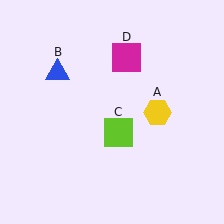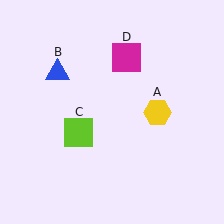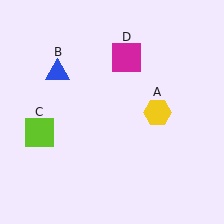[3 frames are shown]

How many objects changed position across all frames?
1 object changed position: lime square (object C).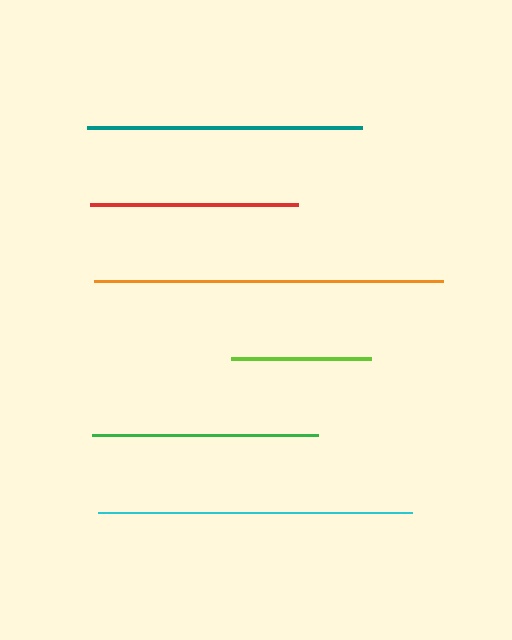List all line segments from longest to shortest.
From longest to shortest: orange, cyan, teal, green, red, lime.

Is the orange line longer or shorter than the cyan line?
The orange line is longer than the cyan line.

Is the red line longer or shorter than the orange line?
The orange line is longer than the red line.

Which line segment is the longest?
The orange line is the longest at approximately 350 pixels.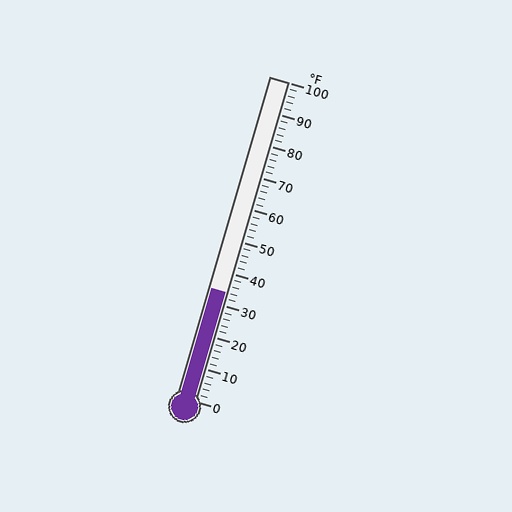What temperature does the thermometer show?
The thermometer shows approximately 34°F.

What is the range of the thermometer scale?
The thermometer scale ranges from 0°F to 100°F.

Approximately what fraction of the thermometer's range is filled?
The thermometer is filled to approximately 35% of its range.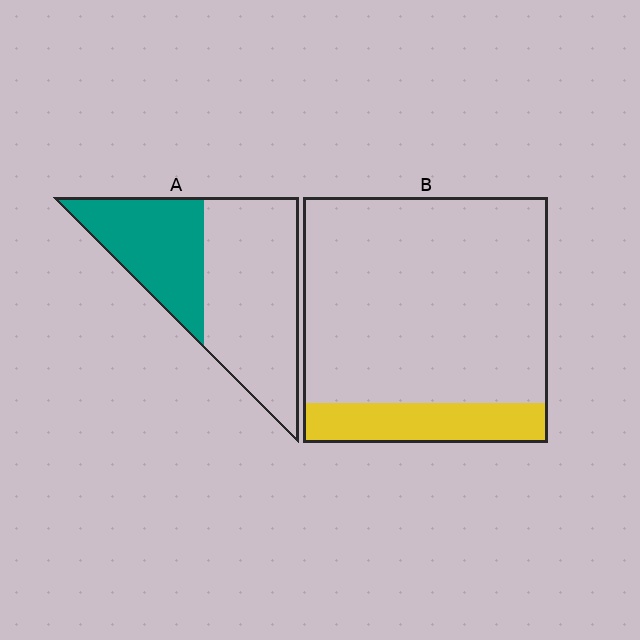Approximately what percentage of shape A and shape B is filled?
A is approximately 40% and B is approximately 15%.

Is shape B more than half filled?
No.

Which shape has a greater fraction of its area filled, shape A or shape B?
Shape A.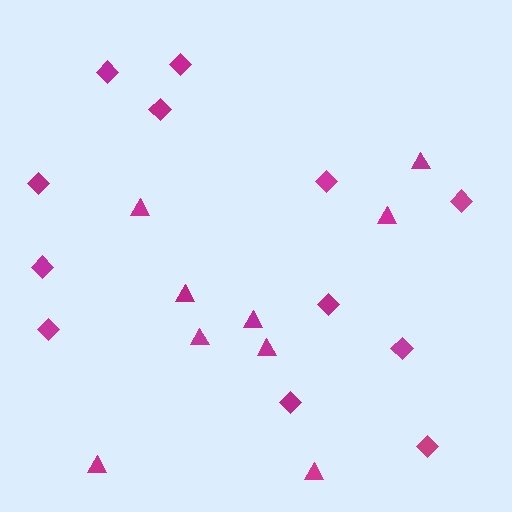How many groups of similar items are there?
There are 2 groups: one group of triangles (9) and one group of diamonds (12).